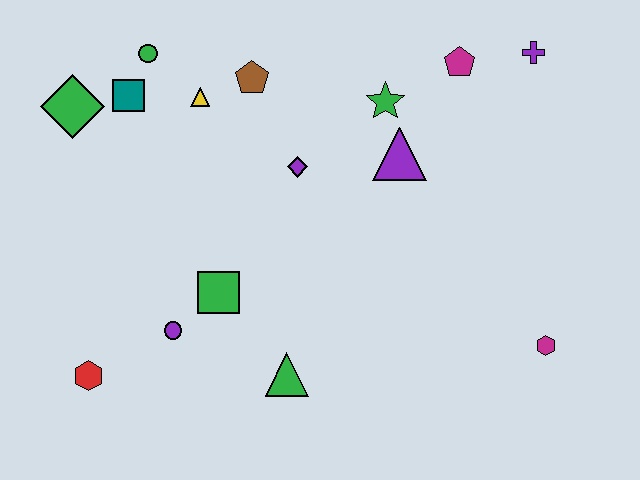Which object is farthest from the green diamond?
The magenta hexagon is farthest from the green diamond.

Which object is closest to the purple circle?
The green square is closest to the purple circle.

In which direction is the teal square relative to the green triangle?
The teal square is above the green triangle.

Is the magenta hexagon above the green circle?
No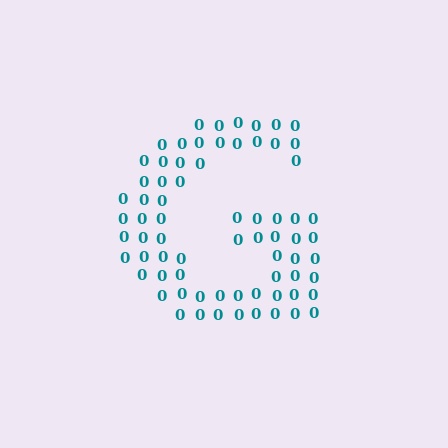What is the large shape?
The large shape is the letter G.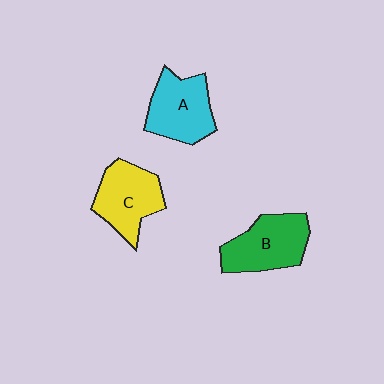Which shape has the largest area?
Shape B (green).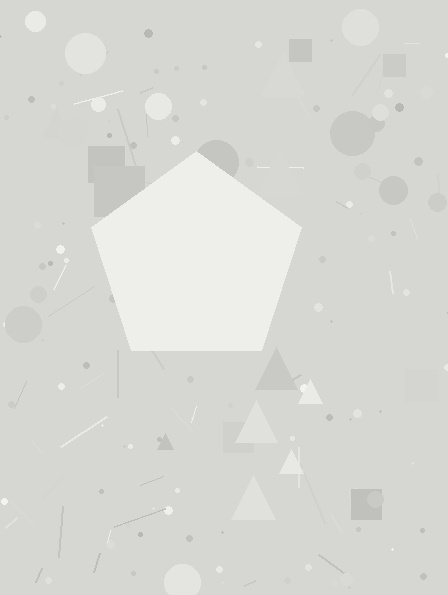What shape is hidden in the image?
A pentagon is hidden in the image.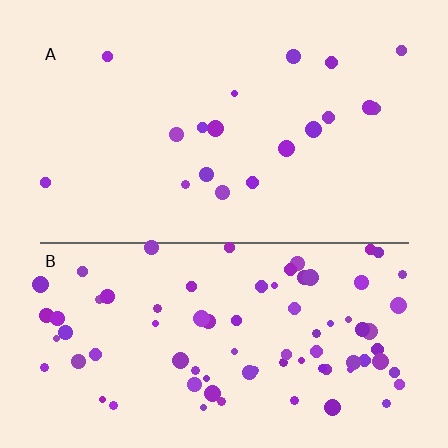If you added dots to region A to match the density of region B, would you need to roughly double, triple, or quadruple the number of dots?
Approximately quadruple.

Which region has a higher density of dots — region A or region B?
B (the bottom).